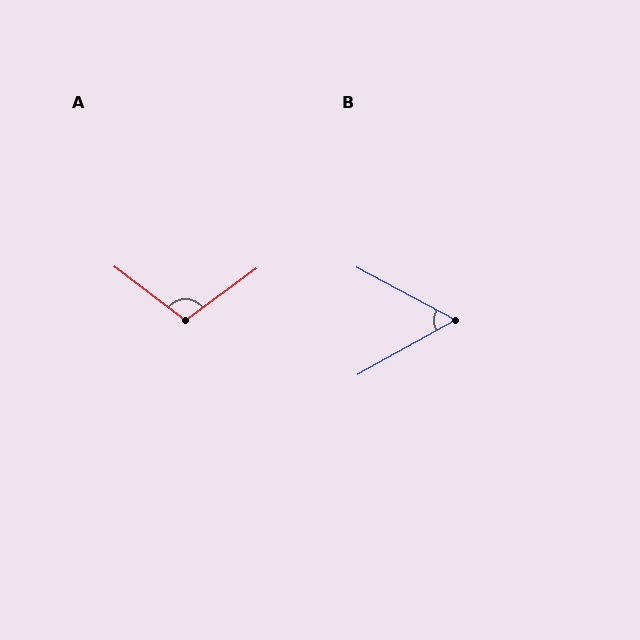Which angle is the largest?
A, at approximately 106 degrees.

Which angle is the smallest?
B, at approximately 57 degrees.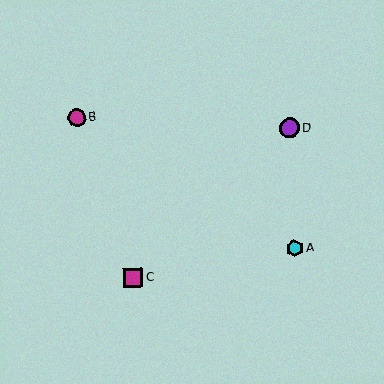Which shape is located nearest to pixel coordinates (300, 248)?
The cyan hexagon (labeled A) at (294, 248) is nearest to that location.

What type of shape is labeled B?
Shape B is a magenta circle.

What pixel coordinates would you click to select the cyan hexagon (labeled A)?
Click at (294, 248) to select the cyan hexagon A.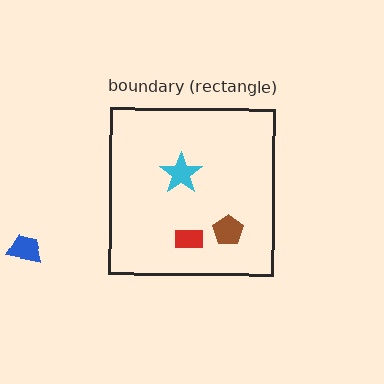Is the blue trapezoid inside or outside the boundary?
Outside.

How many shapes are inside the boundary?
3 inside, 1 outside.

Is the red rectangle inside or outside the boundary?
Inside.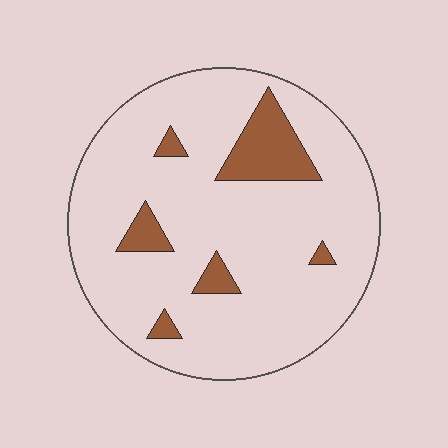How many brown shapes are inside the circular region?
6.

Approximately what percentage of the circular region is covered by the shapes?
Approximately 10%.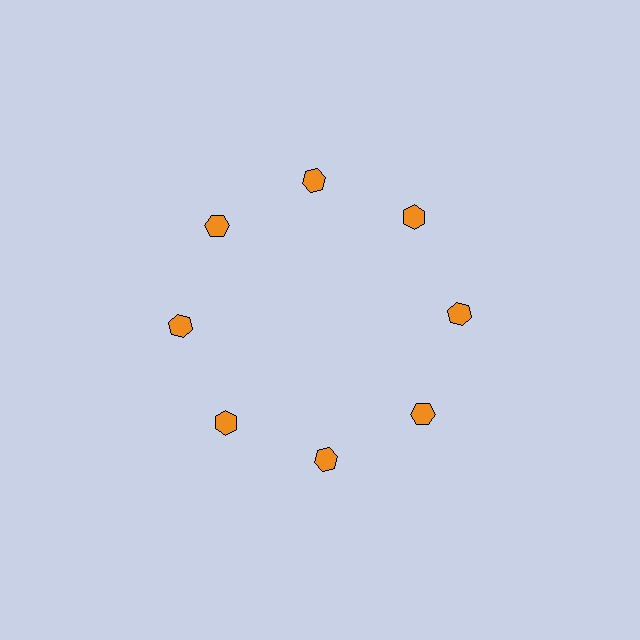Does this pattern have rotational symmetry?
Yes, this pattern has 8-fold rotational symmetry. It looks the same after rotating 45 degrees around the center.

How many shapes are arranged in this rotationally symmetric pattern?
There are 8 shapes, arranged in 8 groups of 1.